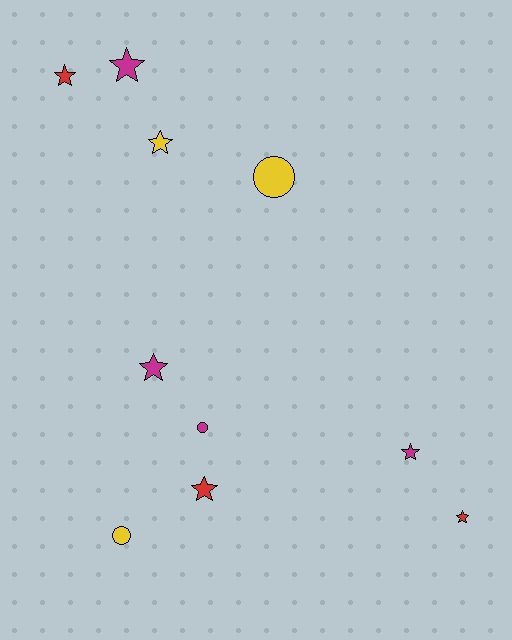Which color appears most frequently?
Magenta, with 4 objects.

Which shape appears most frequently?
Star, with 7 objects.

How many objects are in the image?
There are 10 objects.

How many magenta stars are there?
There are 3 magenta stars.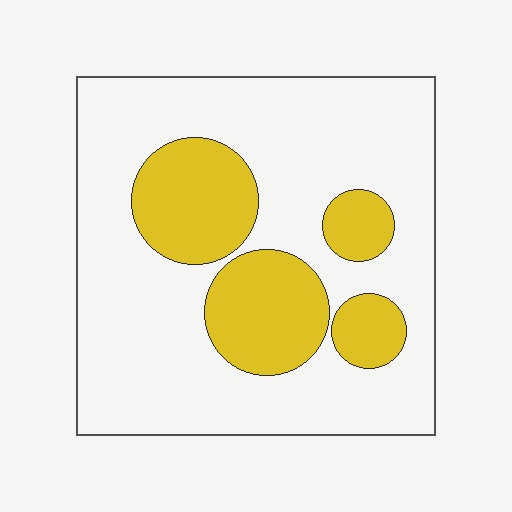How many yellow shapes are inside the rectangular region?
4.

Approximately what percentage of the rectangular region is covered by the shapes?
Approximately 25%.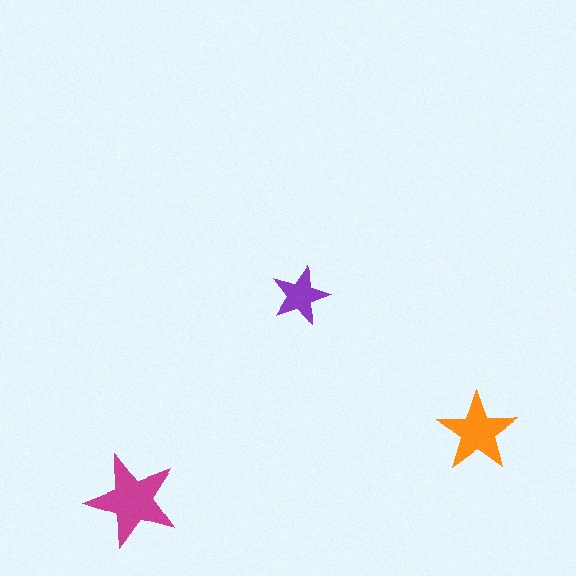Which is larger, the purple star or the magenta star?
The magenta one.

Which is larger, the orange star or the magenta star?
The magenta one.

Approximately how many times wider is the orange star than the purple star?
About 1.5 times wider.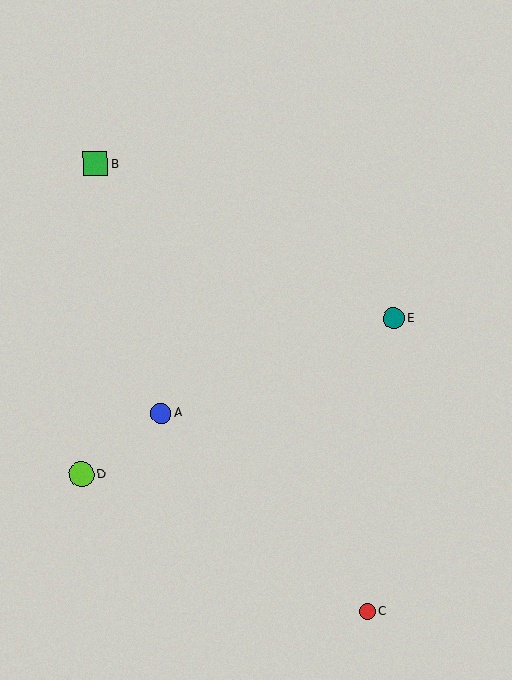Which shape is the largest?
The lime circle (labeled D) is the largest.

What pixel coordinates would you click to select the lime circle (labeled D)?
Click at (82, 474) to select the lime circle D.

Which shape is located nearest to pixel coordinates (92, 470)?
The lime circle (labeled D) at (82, 474) is nearest to that location.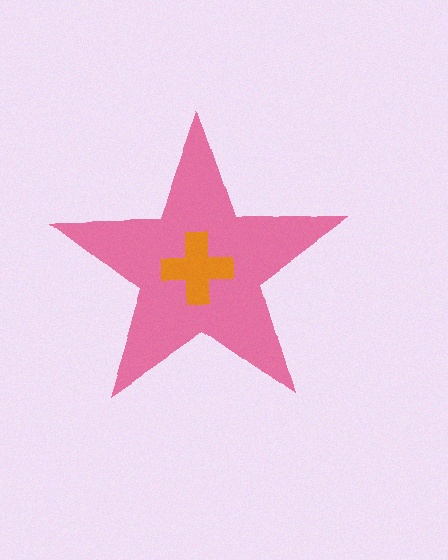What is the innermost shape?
The orange cross.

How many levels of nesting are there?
2.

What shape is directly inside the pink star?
The orange cross.